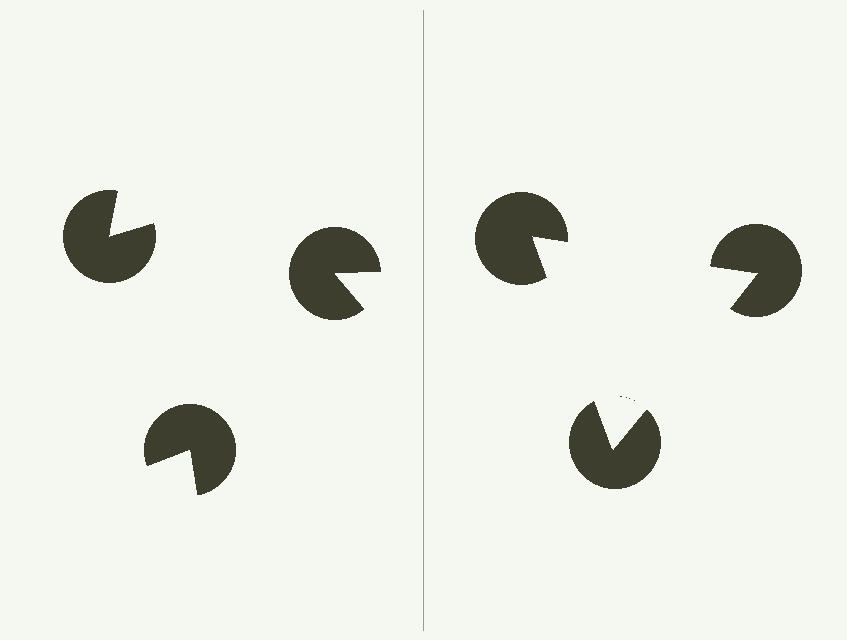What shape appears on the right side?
An illusory triangle.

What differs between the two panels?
The pac-man discs are positioned identically on both sides; only the wedge orientations differ. On the right they align to a triangle; on the left they are misaligned.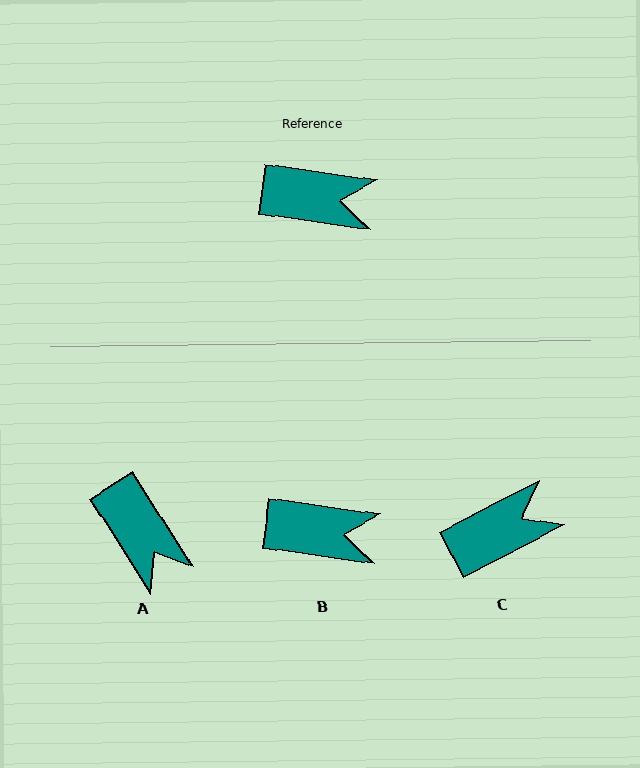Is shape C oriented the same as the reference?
No, it is off by about 36 degrees.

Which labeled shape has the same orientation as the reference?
B.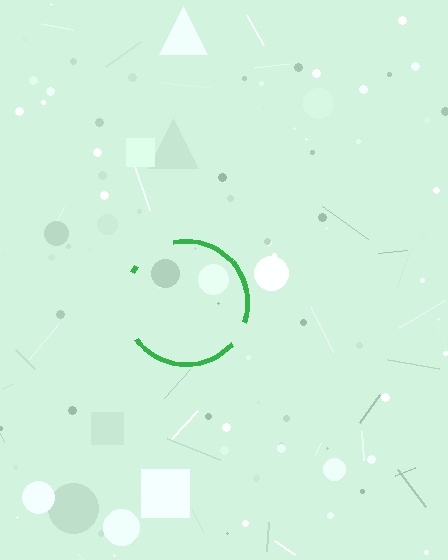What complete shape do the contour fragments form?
The contour fragments form a circle.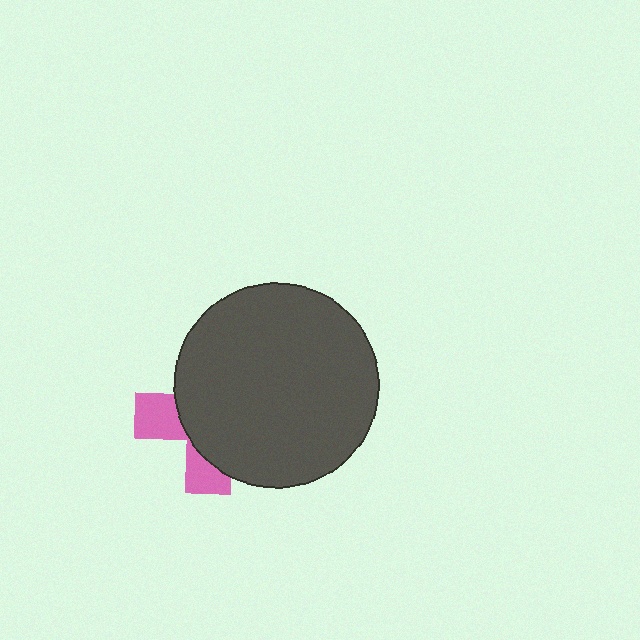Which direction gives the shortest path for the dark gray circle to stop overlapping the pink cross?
Moving right gives the shortest separation.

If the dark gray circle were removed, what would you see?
You would see the complete pink cross.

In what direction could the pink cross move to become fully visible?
The pink cross could move left. That would shift it out from behind the dark gray circle entirely.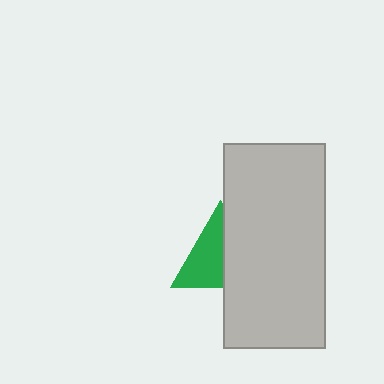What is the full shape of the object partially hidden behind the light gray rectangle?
The partially hidden object is a green triangle.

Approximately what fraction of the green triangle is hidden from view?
Roughly 44% of the green triangle is hidden behind the light gray rectangle.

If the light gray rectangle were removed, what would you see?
You would see the complete green triangle.